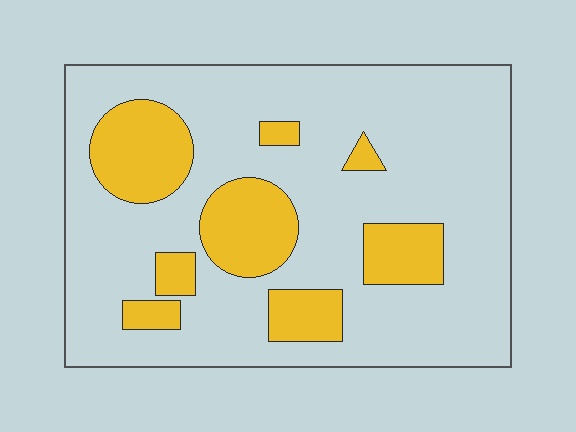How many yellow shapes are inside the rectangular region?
8.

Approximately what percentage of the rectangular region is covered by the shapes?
Approximately 25%.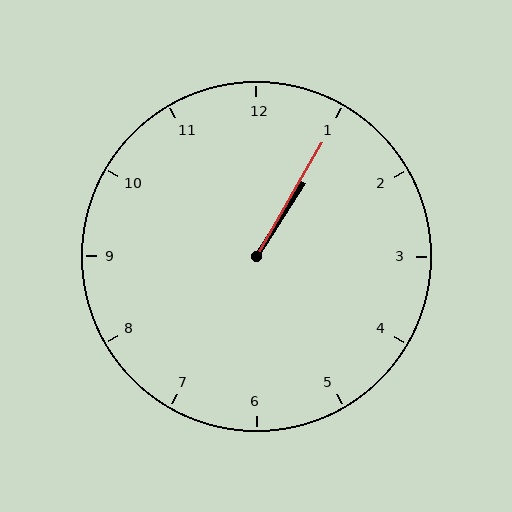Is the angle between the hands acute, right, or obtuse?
It is acute.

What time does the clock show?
1:05.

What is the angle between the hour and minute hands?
Approximately 2 degrees.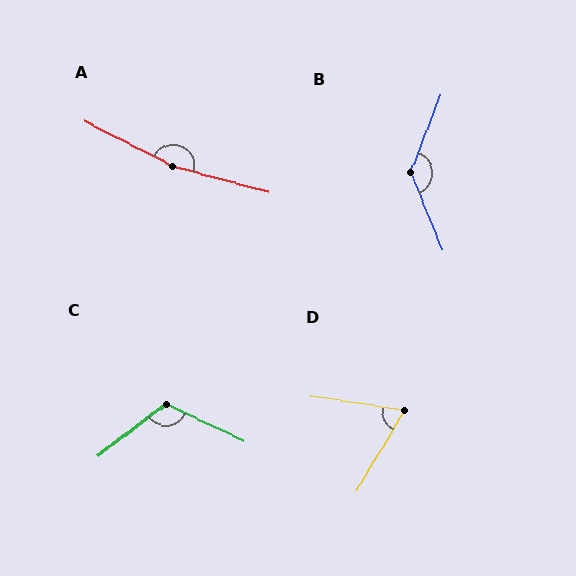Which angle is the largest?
A, at approximately 169 degrees.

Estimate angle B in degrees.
Approximately 136 degrees.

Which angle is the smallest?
D, at approximately 68 degrees.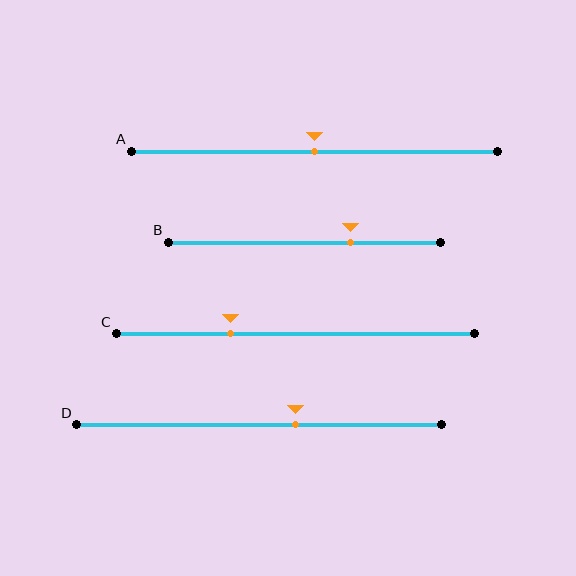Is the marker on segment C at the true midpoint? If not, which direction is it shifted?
No, the marker on segment C is shifted to the left by about 18% of the segment length.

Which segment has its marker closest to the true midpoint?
Segment A has its marker closest to the true midpoint.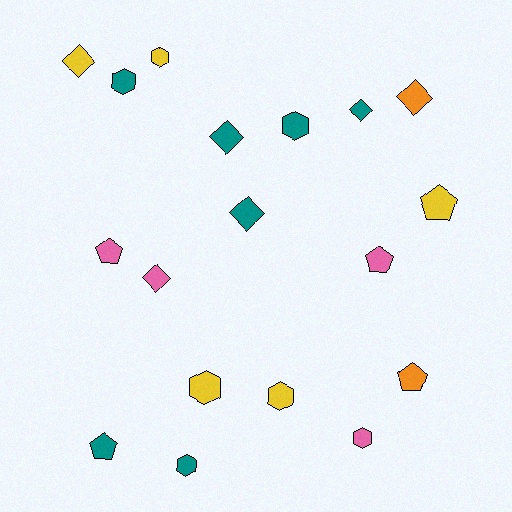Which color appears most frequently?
Teal, with 7 objects.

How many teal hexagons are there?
There are 3 teal hexagons.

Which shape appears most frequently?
Hexagon, with 7 objects.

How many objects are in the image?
There are 18 objects.